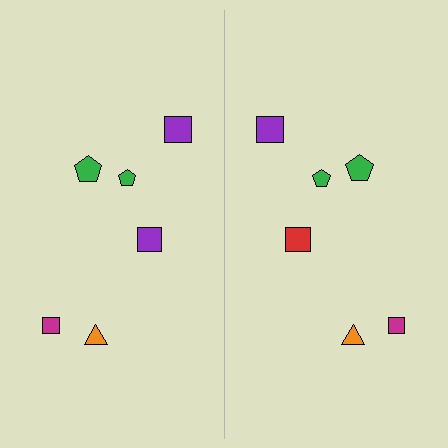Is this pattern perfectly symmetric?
No, the pattern is not perfectly symmetric. The red square on the right side breaks the symmetry — its mirror counterpart is purple.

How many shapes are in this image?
There are 12 shapes in this image.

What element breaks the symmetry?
The red square on the right side breaks the symmetry — its mirror counterpart is purple.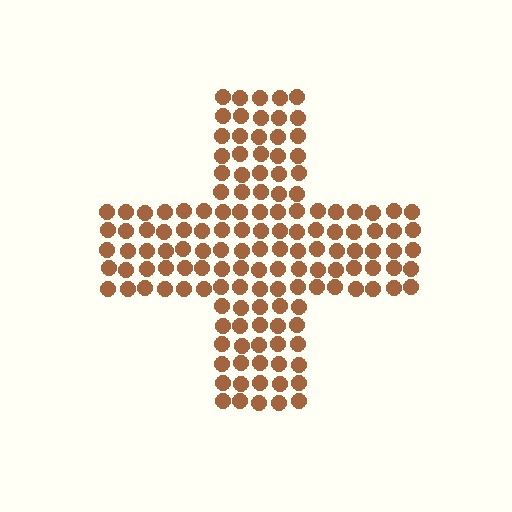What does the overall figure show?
The overall figure shows a cross.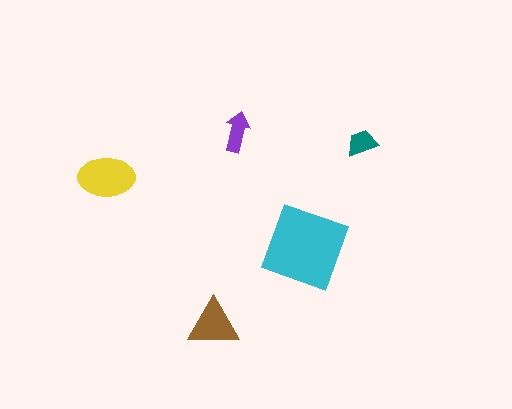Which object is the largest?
The cyan diamond.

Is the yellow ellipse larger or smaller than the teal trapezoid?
Larger.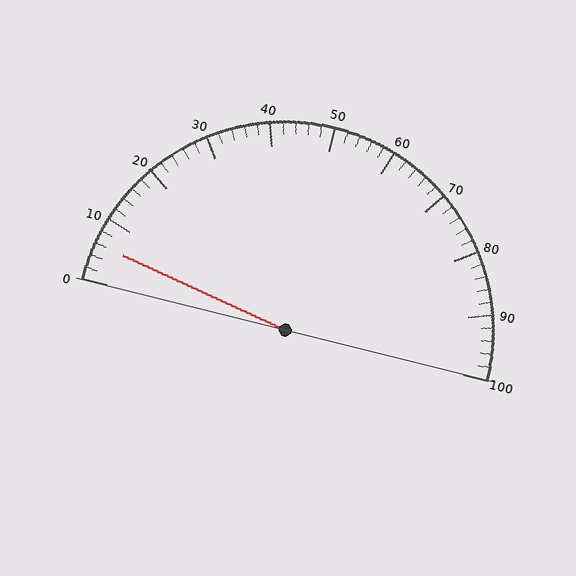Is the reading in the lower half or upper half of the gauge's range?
The reading is in the lower half of the range (0 to 100).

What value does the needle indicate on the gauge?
The needle indicates approximately 6.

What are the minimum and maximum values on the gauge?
The gauge ranges from 0 to 100.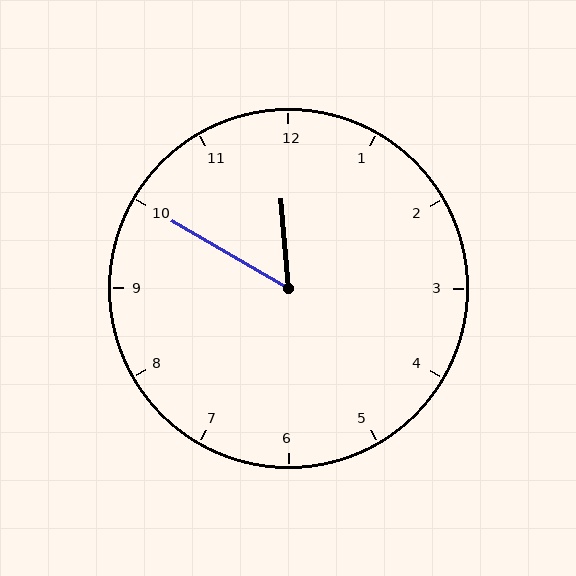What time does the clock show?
11:50.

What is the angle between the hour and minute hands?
Approximately 55 degrees.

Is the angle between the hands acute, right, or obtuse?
It is acute.